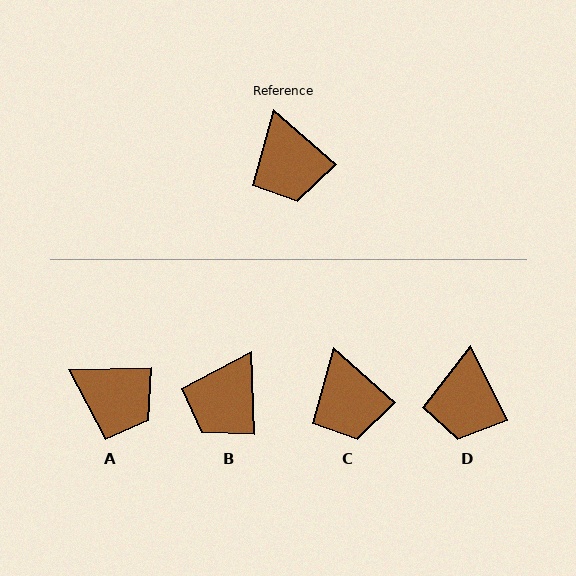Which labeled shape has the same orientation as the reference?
C.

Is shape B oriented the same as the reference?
No, it is off by about 47 degrees.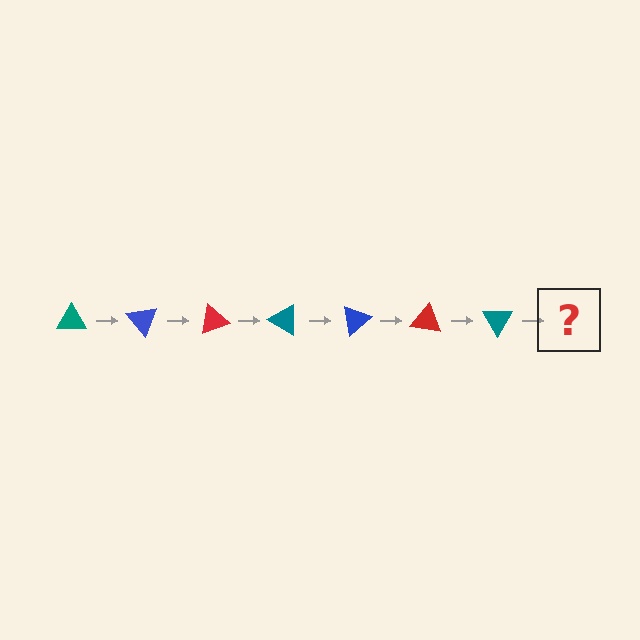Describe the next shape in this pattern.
It should be a blue triangle, rotated 350 degrees from the start.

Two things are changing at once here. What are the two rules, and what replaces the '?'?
The two rules are that it rotates 50 degrees each step and the color cycles through teal, blue, and red. The '?' should be a blue triangle, rotated 350 degrees from the start.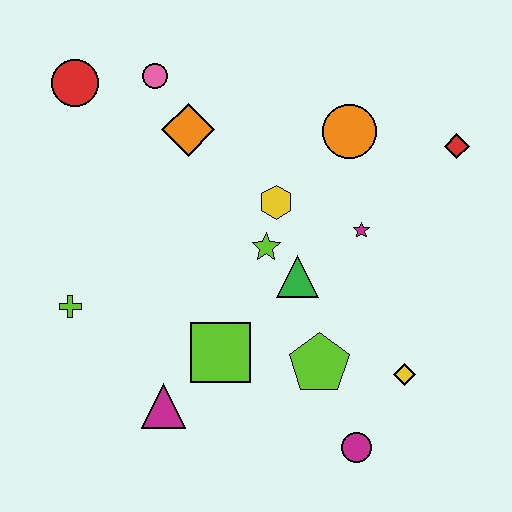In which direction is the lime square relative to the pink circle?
The lime square is below the pink circle.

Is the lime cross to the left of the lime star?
Yes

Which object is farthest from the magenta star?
The red circle is farthest from the magenta star.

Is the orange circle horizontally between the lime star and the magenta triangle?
No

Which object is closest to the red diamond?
The orange circle is closest to the red diamond.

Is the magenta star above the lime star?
Yes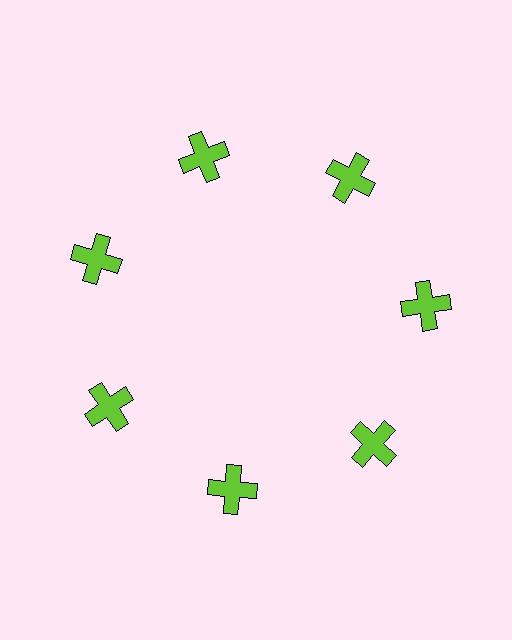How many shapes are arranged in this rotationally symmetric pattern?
There are 7 shapes, arranged in 7 groups of 1.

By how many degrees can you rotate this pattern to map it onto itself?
The pattern maps onto itself every 51 degrees of rotation.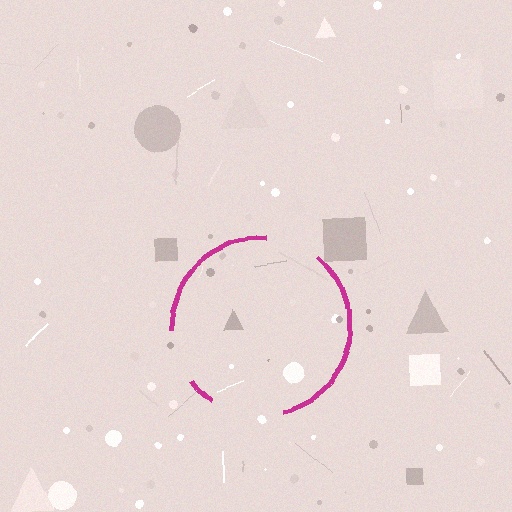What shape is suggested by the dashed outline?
The dashed outline suggests a circle.